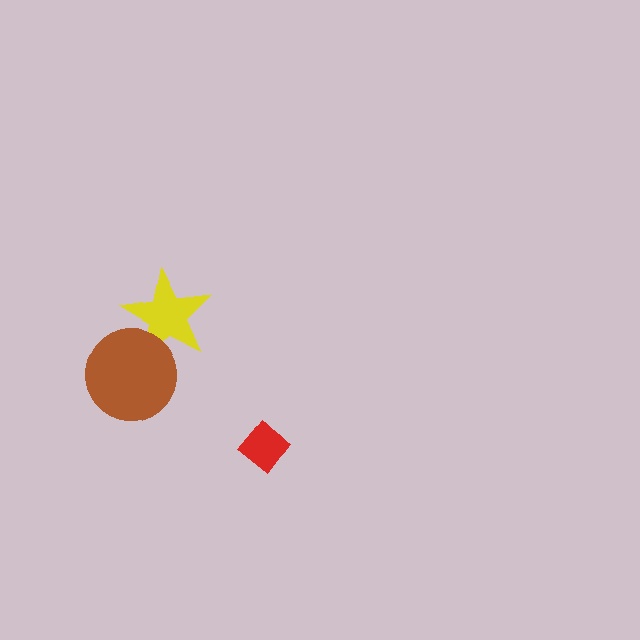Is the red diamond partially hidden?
No, no other shape covers it.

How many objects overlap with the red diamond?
0 objects overlap with the red diamond.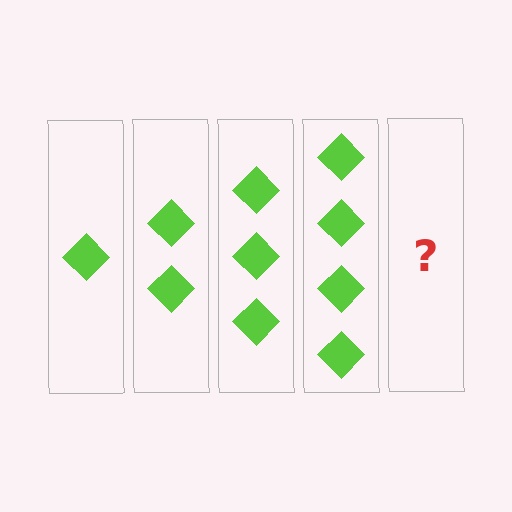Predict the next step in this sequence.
The next step is 5 diamonds.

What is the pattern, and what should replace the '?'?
The pattern is that each step adds one more diamond. The '?' should be 5 diamonds.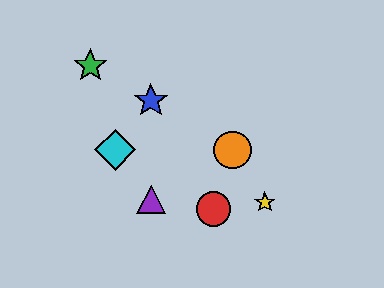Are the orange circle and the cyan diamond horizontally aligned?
Yes, both are at y≈150.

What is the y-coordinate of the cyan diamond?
The cyan diamond is at y≈150.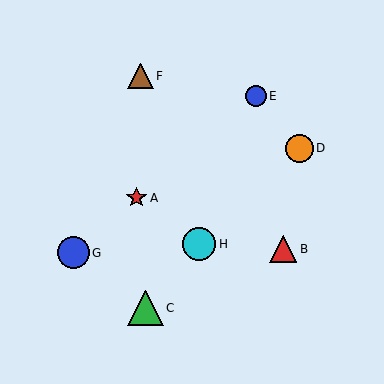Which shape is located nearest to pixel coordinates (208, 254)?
The cyan circle (labeled H) at (199, 244) is nearest to that location.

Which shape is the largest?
The green triangle (labeled C) is the largest.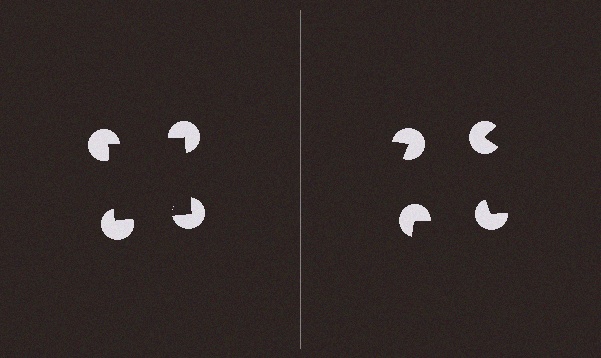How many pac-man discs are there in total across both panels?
8 — 4 on each side.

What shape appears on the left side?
An illusory square.